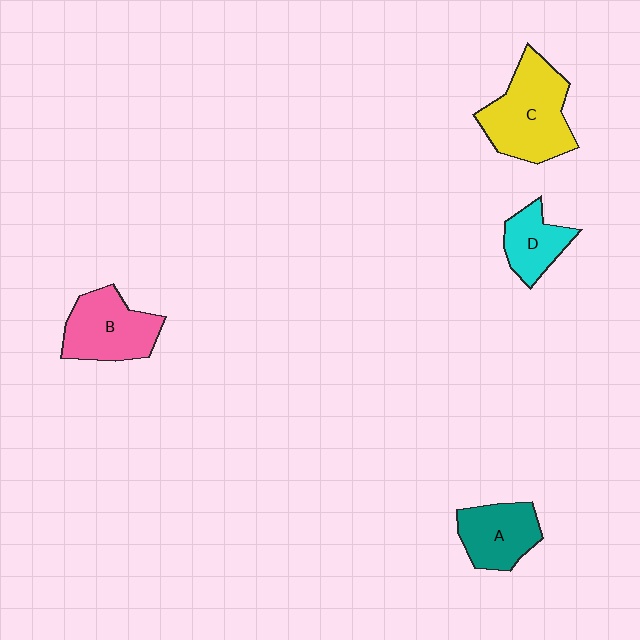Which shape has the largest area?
Shape C (yellow).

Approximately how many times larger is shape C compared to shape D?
Approximately 1.9 times.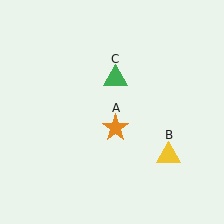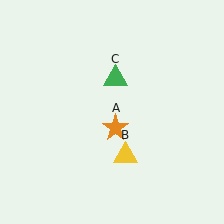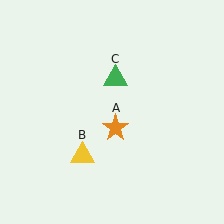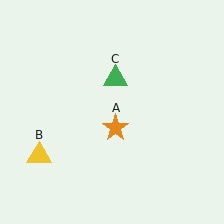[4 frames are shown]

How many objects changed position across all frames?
1 object changed position: yellow triangle (object B).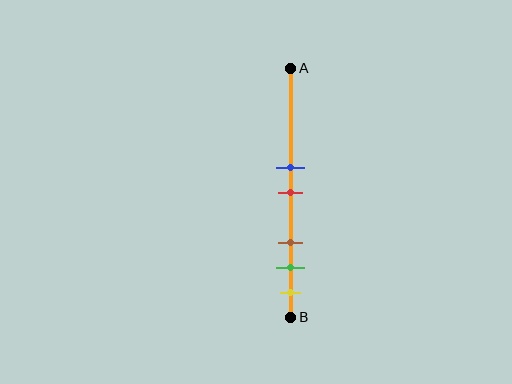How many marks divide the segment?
There are 5 marks dividing the segment.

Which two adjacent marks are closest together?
The blue and red marks are the closest adjacent pair.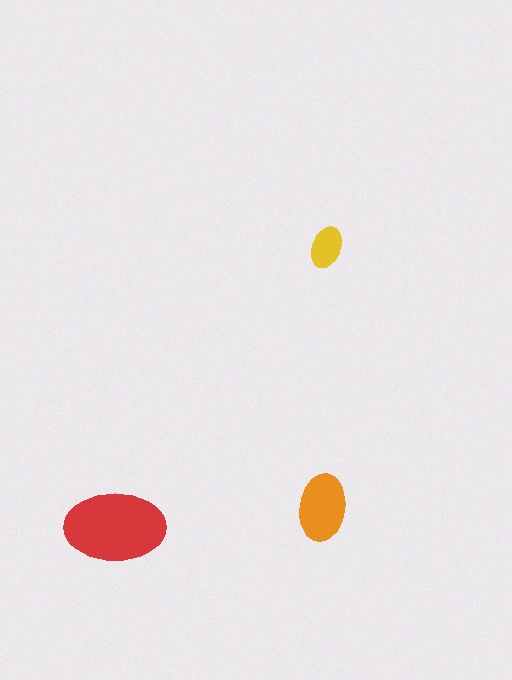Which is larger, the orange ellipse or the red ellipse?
The red one.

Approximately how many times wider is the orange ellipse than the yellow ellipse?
About 1.5 times wider.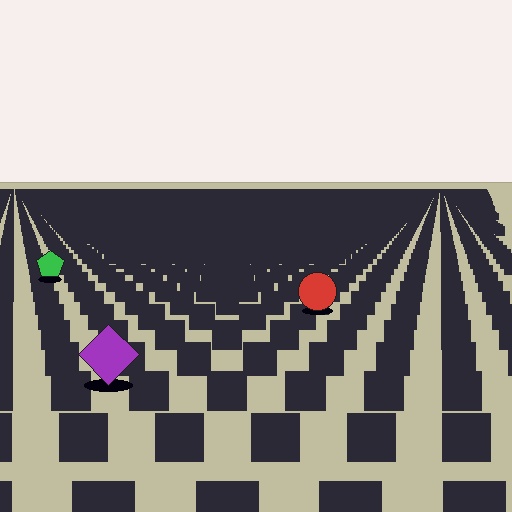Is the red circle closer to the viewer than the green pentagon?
Yes. The red circle is closer — you can tell from the texture gradient: the ground texture is coarser near it.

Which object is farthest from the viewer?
The green pentagon is farthest from the viewer. It appears smaller and the ground texture around it is denser.